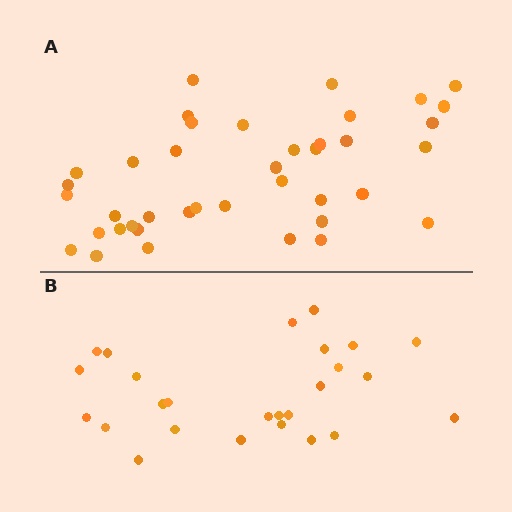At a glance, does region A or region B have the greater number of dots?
Region A (the top region) has more dots.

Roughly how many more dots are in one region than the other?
Region A has approximately 15 more dots than region B.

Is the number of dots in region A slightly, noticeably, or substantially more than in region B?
Region A has substantially more. The ratio is roughly 1.5 to 1.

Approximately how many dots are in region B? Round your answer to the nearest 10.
About 30 dots. (The exact count is 26, which rounds to 30.)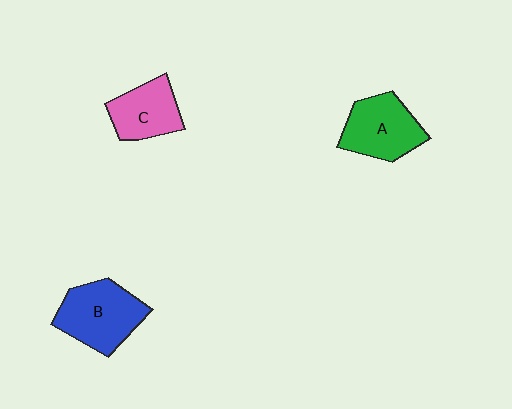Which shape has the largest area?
Shape B (blue).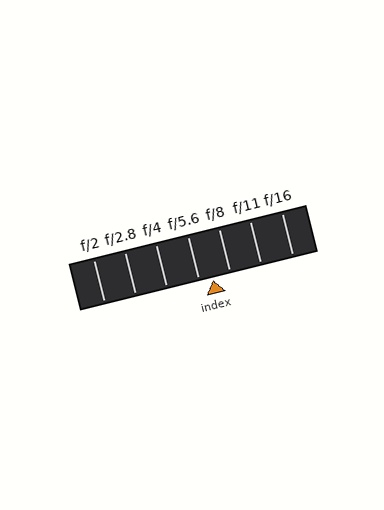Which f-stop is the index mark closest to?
The index mark is closest to f/5.6.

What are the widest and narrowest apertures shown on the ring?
The widest aperture shown is f/2 and the narrowest is f/16.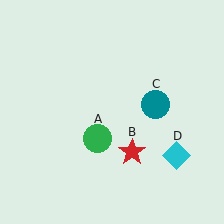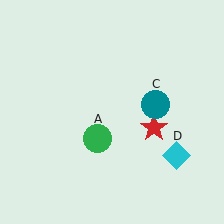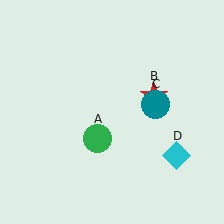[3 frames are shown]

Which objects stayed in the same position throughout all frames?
Green circle (object A) and teal circle (object C) and cyan diamond (object D) remained stationary.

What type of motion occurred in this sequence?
The red star (object B) rotated counterclockwise around the center of the scene.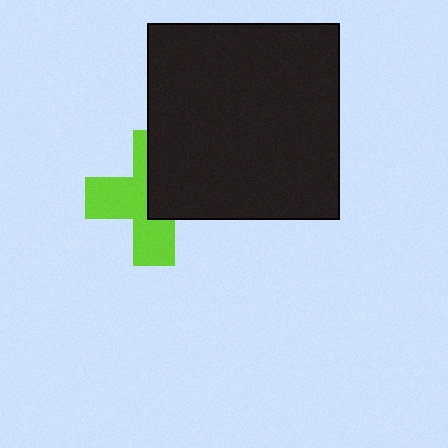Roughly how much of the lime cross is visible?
About half of it is visible (roughly 54%).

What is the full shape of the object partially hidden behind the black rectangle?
The partially hidden object is a lime cross.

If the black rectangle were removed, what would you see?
You would see the complete lime cross.